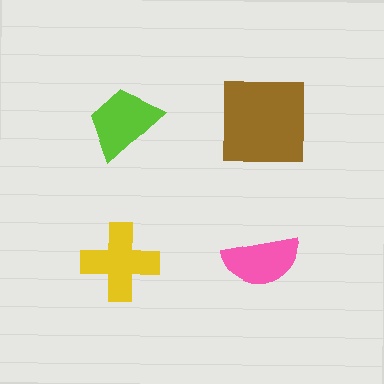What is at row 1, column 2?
A brown square.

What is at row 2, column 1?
A yellow cross.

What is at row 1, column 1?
A lime trapezoid.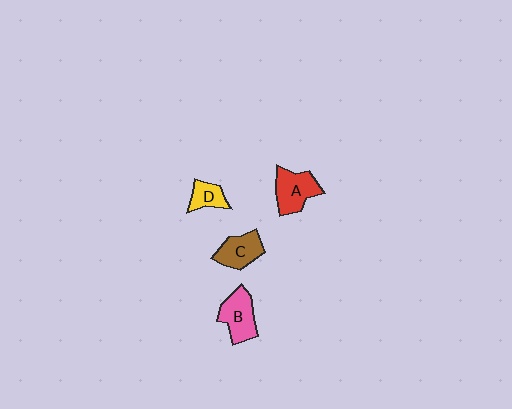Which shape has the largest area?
Shape A (red).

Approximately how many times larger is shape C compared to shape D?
Approximately 1.6 times.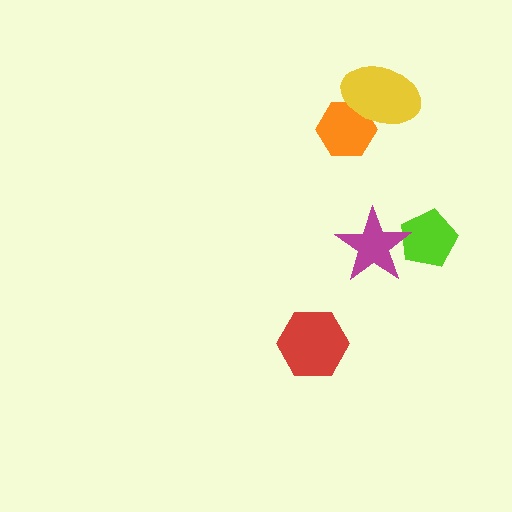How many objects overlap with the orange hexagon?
1 object overlaps with the orange hexagon.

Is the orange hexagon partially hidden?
Yes, it is partially covered by another shape.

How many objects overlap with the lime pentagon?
1 object overlaps with the lime pentagon.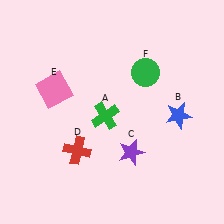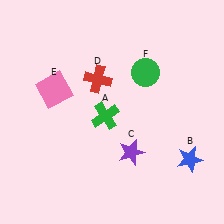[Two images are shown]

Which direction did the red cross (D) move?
The red cross (D) moved up.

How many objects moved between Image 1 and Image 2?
2 objects moved between the two images.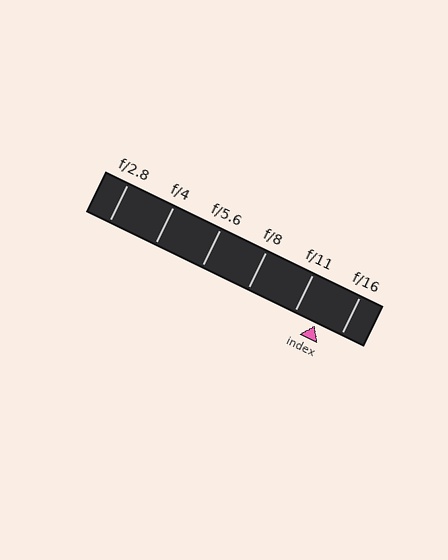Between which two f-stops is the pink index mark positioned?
The index mark is between f/11 and f/16.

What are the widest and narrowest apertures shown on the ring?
The widest aperture shown is f/2.8 and the narrowest is f/16.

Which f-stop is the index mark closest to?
The index mark is closest to f/11.